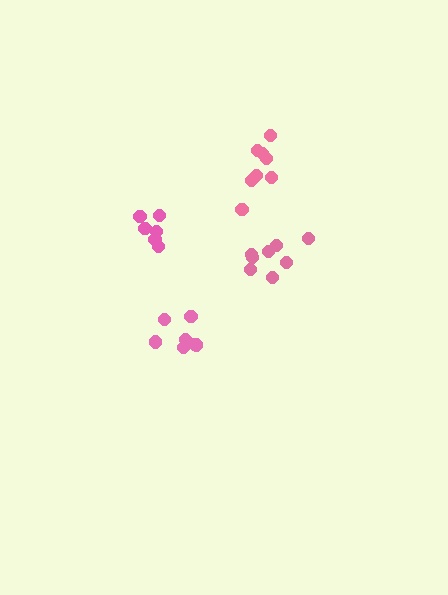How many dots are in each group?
Group 1: 8 dots, Group 2: 6 dots, Group 3: 7 dots, Group 4: 8 dots (29 total).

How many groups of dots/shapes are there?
There are 4 groups.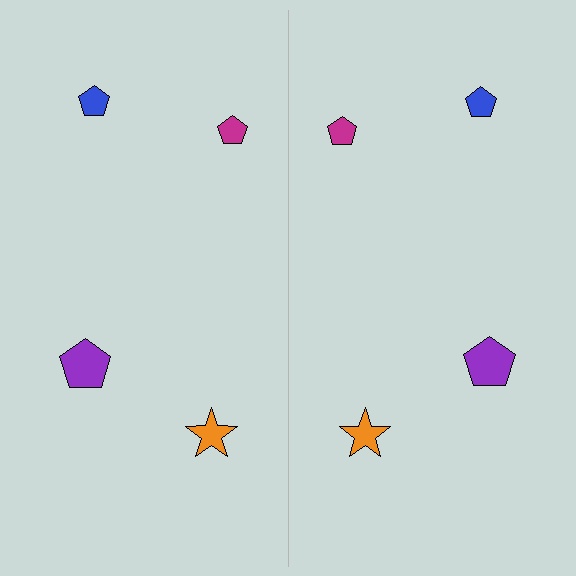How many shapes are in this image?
There are 8 shapes in this image.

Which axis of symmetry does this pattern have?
The pattern has a vertical axis of symmetry running through the center of the image.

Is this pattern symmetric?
Yes, this pattern has bilateral (reflection) symmetry.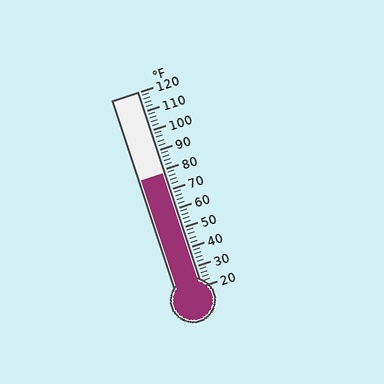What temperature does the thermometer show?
The thermometer shows approximately 78°F.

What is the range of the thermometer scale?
The thermometer scale ranges from 20°F to 120°F.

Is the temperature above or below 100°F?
The temperature is below 100°F.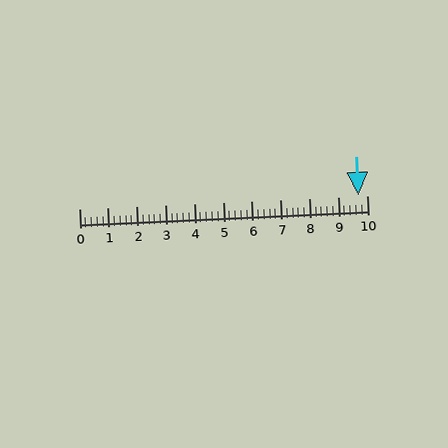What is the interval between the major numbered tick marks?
The major tick marks are spaced 1 units apart.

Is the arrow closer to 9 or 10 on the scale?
The arrow is closer to 10.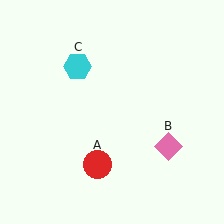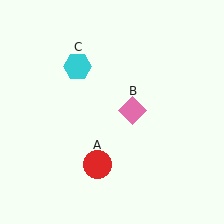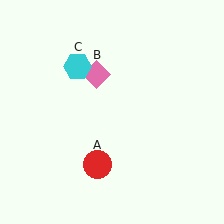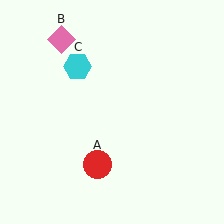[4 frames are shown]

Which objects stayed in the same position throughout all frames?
Red circle (object A) and cyan hexagon (object C) remained stationary.